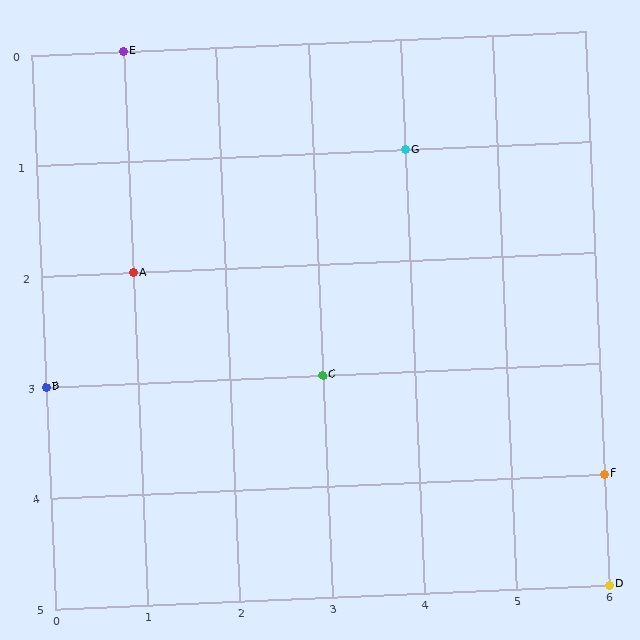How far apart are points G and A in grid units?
Points G and A are 3 columns and 1 row apart (about 3.2 grid units diagonally).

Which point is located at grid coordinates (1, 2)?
Point A is at (1, 2).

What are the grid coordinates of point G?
Point G is at grid coordinates (4, 1).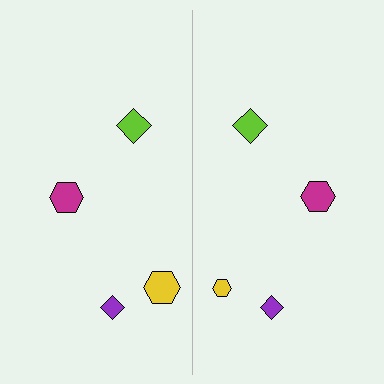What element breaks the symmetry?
The yellow hexagon on the right side has a different size than its mirror counterpart.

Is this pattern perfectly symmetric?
No, the pattern is not perfectly symmetric. The yellow hexagon on the right side has a different size than its mirror counterpart.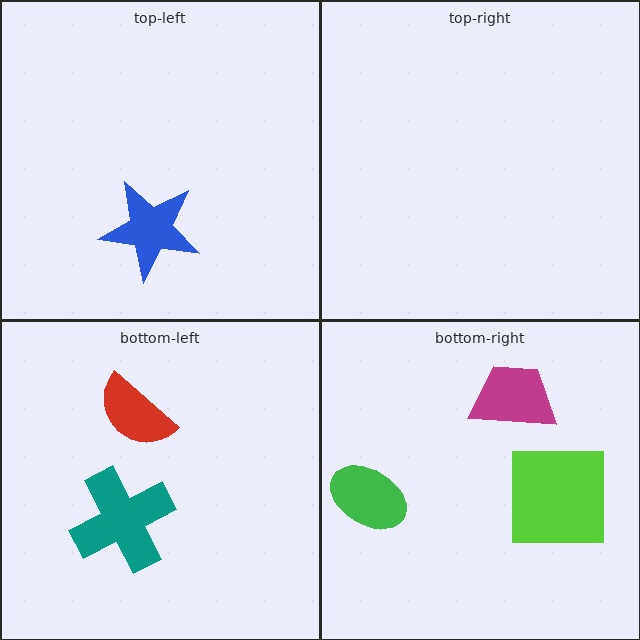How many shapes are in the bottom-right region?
3.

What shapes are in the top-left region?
The blue star.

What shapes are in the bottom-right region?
The magenta trapezoid, the green ellipse, the lime square.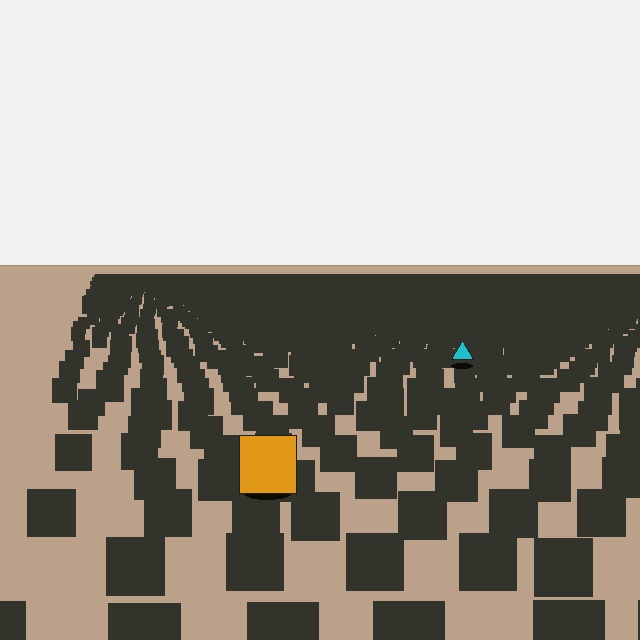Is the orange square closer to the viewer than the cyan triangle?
Yes. The orange square is closer — you can tell from the texture gradient: the ground texture is coarser near it.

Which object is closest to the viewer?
The orange square is closest. The texture marks near it are larger and more spread out.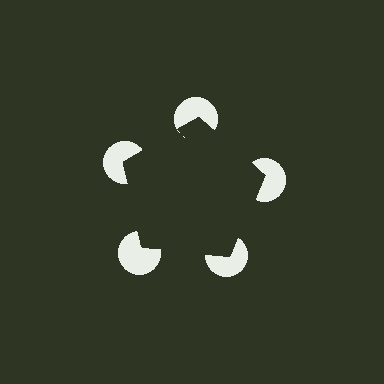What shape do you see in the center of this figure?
An illusory pentagon — its edges are inferred from the aligned wedge cuts in the pac-man discs, not physically drawn.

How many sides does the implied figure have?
5 sides.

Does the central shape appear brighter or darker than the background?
It typically appears slightly darker than the background, even though no actual brightness change is drawn.